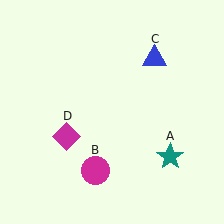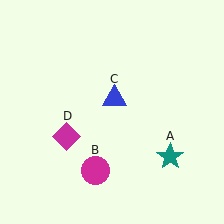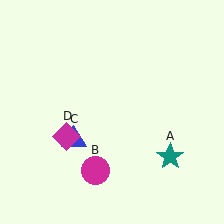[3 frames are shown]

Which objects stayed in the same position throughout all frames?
Teal star (object A) and magenta circle (object B) and magenta diamond (object D) remained stationary.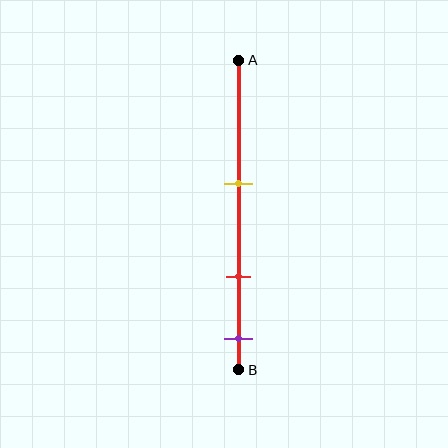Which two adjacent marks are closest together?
The red and purple marks are the closest adjacent pair.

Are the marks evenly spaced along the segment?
Yes, the marks are approximately evenly spaced.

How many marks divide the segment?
There are 3 marks dividing the segment.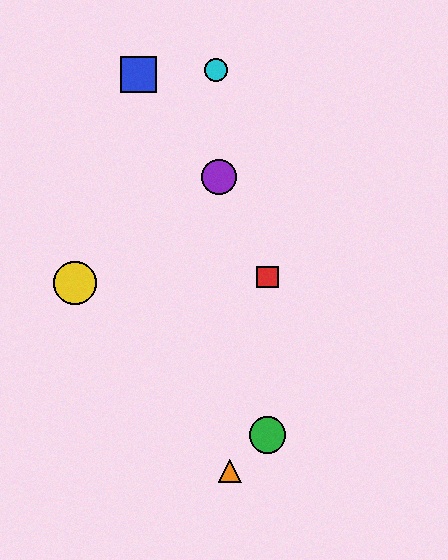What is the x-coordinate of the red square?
The red square is at x≈268.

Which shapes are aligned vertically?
The red square, the green circle are aligned vertically.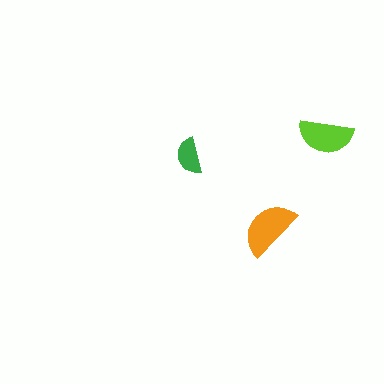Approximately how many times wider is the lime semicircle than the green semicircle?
About 1.5 times wider.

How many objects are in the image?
There are 3 objects in the image.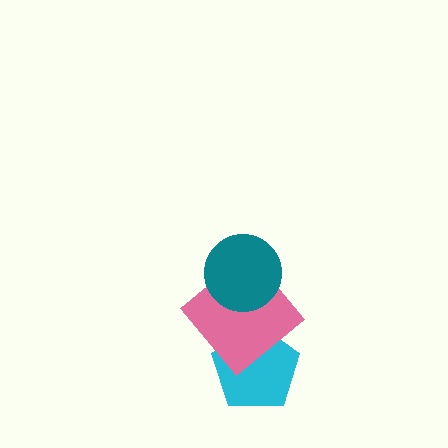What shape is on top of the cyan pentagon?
The pink diamond is on top of the cyan pentagon.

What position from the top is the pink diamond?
The pink diamond is 2nd from the top.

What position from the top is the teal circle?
The teal circle is 1st from the top.